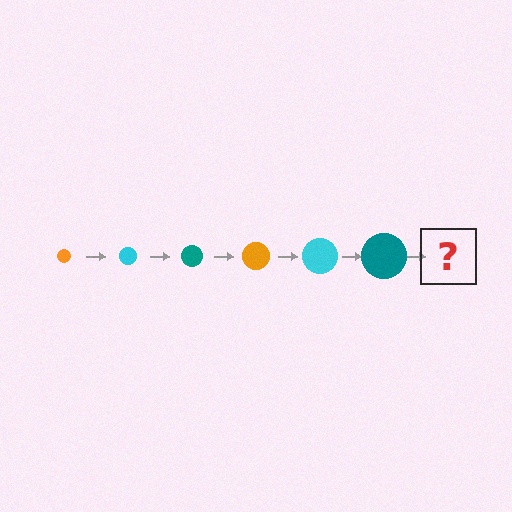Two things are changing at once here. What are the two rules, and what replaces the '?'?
The two rules are that the circle grows larger each step and the color cycles through orange, cyan, and teal. The '?' should be an orange circle, larger than the previous one.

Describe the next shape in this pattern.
It should be an orange circle, larger than the previous one.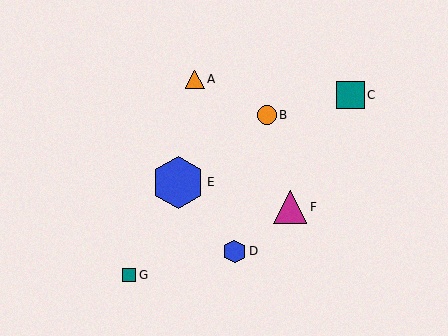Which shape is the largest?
The blue hexagon (labeled E) is the largest.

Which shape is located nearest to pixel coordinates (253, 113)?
The orange circle (labeled B) at (267, 115) is nearest to that location.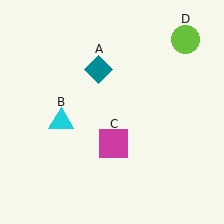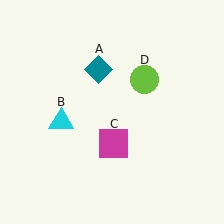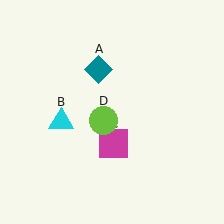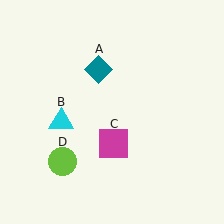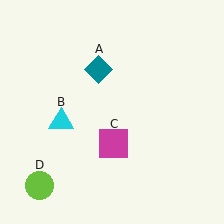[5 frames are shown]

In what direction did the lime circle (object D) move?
The lime circle (object D) moved down and to the left.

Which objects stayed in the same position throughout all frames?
Teal diamond (object A) and cyan triangle (object B) and magenta square (object C) remained stationary.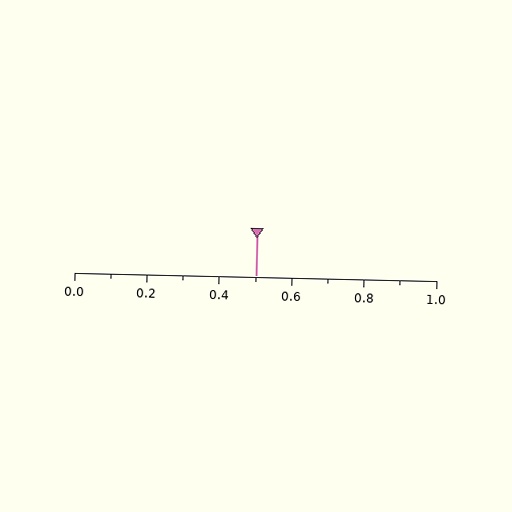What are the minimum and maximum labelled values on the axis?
The axis runs from 0.0 to 1.0.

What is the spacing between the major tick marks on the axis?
The major ticks are spaced 0.2 apart.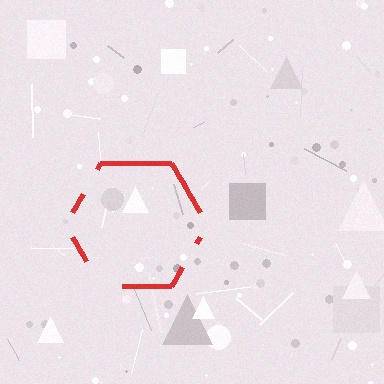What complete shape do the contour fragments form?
The contour fragments form a hexagon.